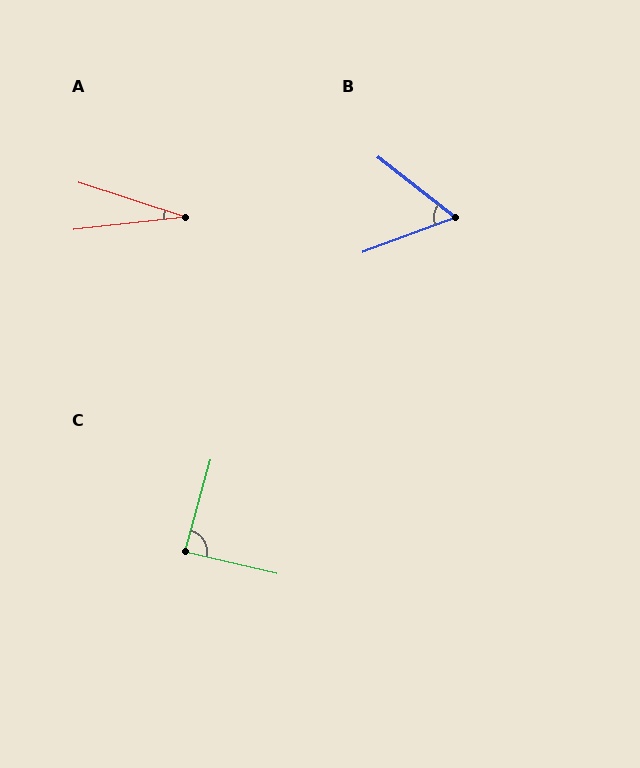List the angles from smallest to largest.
A (24°), B (58°), C (88°).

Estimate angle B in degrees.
Approximately 58 degrees.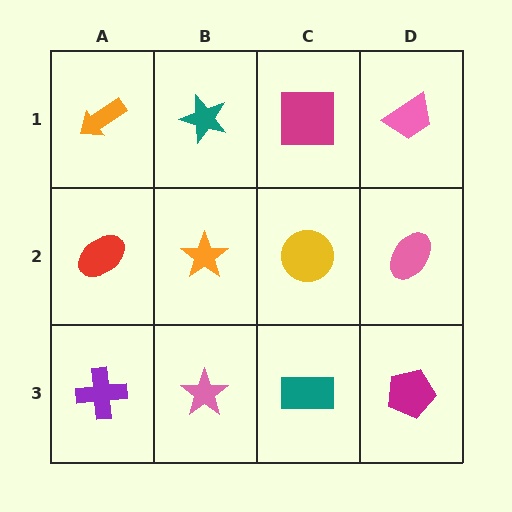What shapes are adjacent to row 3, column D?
A pink ellipse (row 2, column D), a teal rectangle (row 3, column C).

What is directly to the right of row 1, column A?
A teal star.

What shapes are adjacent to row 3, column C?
A yellow circle (row 2, column C), a pink star (row 3, column B), a magenta pentagon (row 3, column D).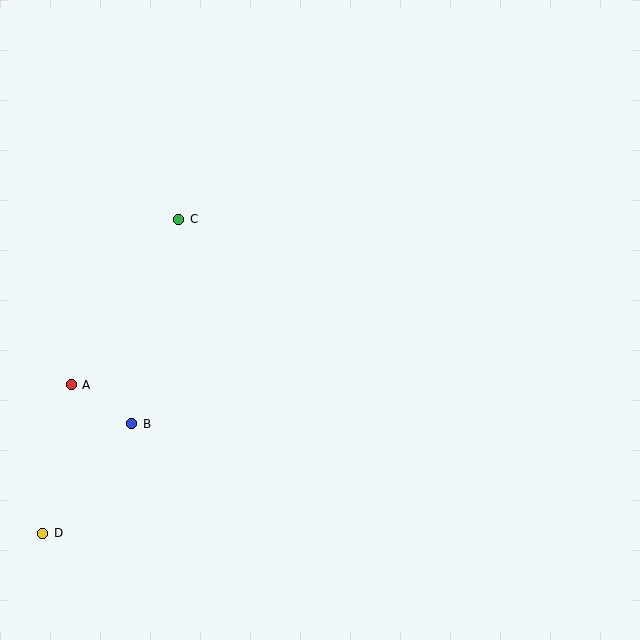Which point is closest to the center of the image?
Point C at (179, 219) is closest to the center.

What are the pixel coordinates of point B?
Point B is at (131, 424).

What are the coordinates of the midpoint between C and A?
The midpoint between C and A is at (125, 302).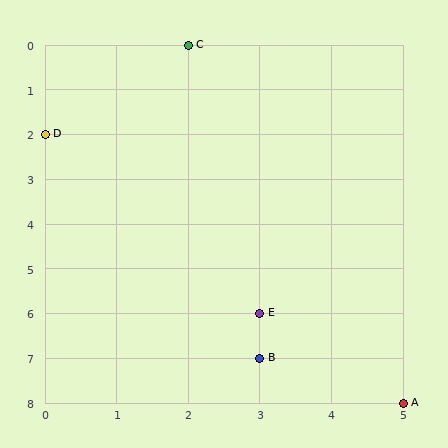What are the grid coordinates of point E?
Point E is at grid coordinates (3, 6).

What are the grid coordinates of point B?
Point B is at grid coordinates (3, 7).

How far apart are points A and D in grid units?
Points A and D are 5 columns and 6 rows apart (about 7.8 grid units diagonally).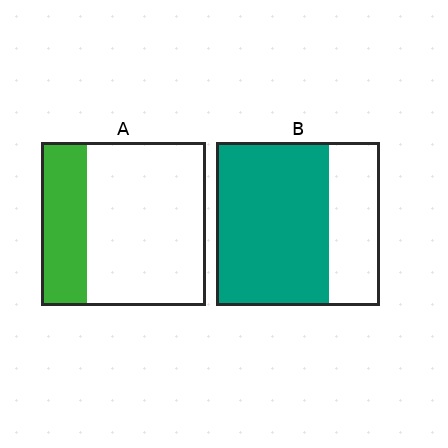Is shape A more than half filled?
No.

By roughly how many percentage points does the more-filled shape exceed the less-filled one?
By roughly 40 percentage points (B over A).